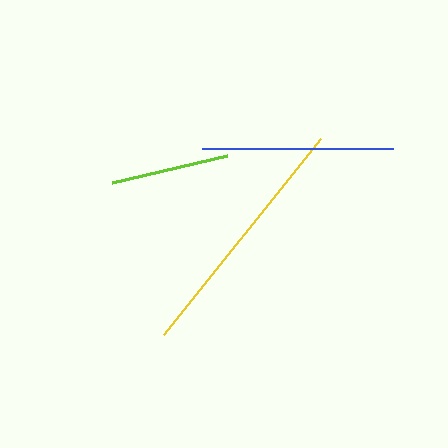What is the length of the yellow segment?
The yellow segment is approximately 251 pixels long.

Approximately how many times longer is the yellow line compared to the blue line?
The yellow line is approximately 1.3 times the length of the blue line.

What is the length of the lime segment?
The lime segment is approximately 118 pixels long.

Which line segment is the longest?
The yellow line is the longest at approximately 251 pixels.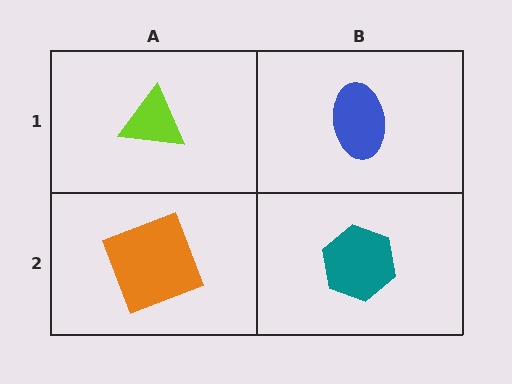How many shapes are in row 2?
2 shapes.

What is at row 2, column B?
A teal hexagon.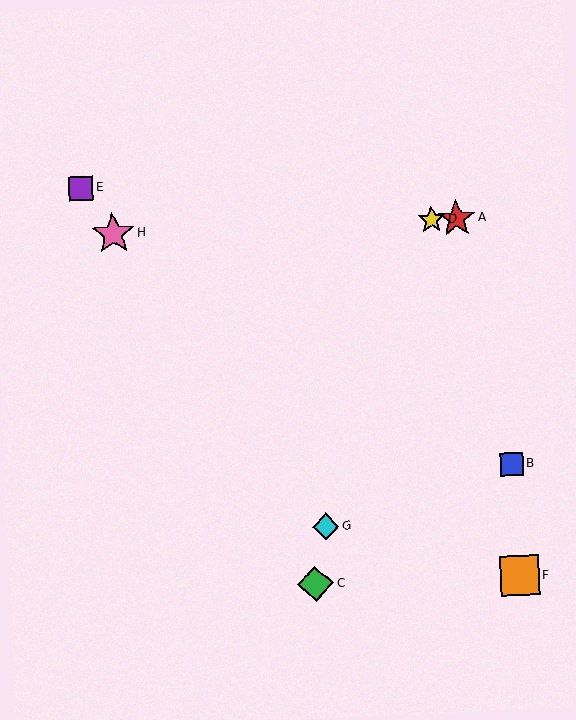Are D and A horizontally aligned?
Yes, both are at y≈220.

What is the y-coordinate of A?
Object A is at y≈219.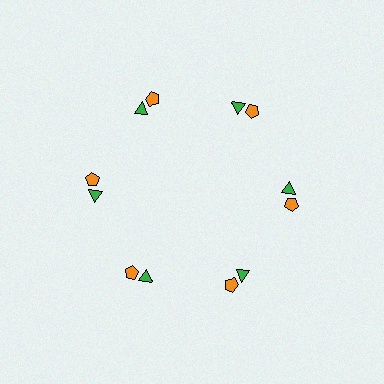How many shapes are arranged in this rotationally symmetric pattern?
There are 12 shapes, arranged in 6 groups of 2.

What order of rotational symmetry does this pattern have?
This pattern has 6-fold rotational symmetry.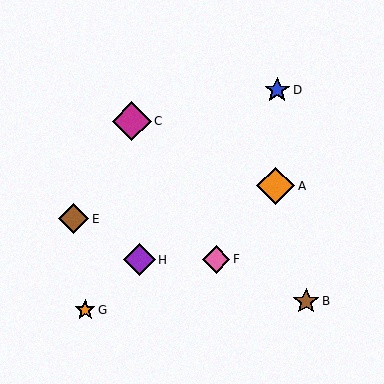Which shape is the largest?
The magenta diamond (labeled C) is the largest.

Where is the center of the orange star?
The center of the orange star is at (85, 310).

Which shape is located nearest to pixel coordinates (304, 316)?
The brown star (labeled B) at (306, 301) is nearest to that location.